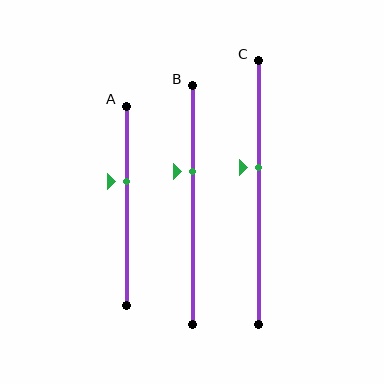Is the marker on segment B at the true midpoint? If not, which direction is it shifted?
No, the marker on segment B is shifted upward by about 14% of the segment length.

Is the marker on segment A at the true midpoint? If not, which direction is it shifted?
No, the marker on segment A is shifted upward by about 12% of the segment length.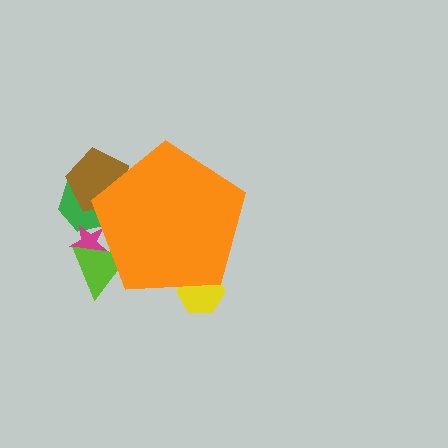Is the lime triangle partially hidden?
Yes, the lime triangle is partially hidden behind the orange pentagon.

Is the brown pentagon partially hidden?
Yes, the brown pentagon is partially hidden behind the orange pentagon.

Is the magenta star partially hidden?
Yes, the magenta star is partially hidden behind the orange pentagon.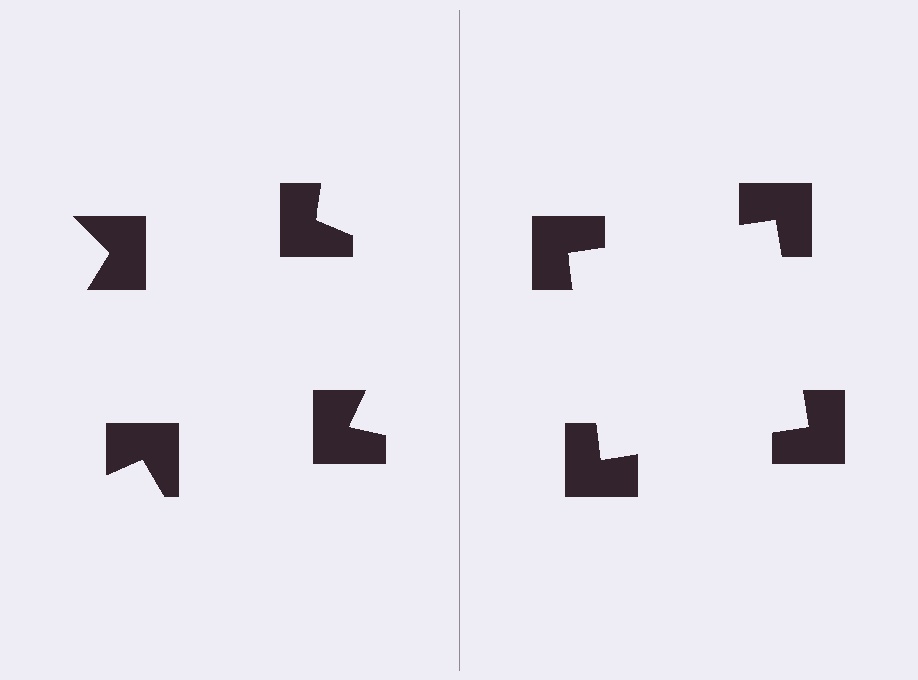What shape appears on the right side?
An illusory square.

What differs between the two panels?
The notched squares are positioned identically on both sides; only the wedge orientations differ. On the right they align to a square; on the left they are misaligned.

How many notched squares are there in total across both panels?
8 — 4 on each side.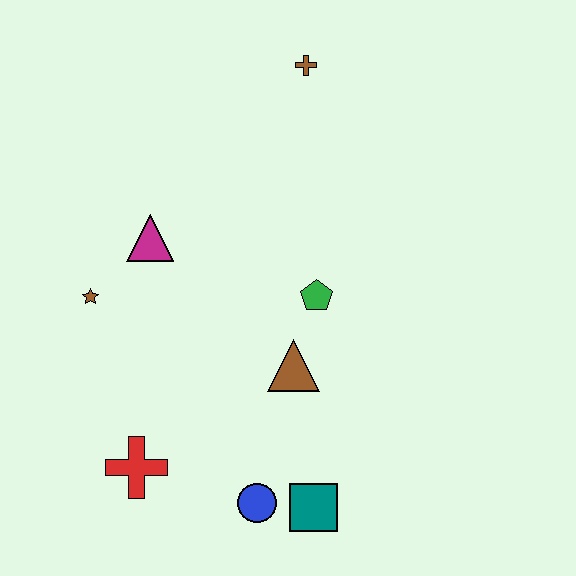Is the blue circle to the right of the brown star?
Yes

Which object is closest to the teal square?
The blue circle is closest to the teal square.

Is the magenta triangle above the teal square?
Yes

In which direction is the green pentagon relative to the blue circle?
The green pentagon is above the blue circle.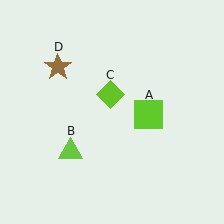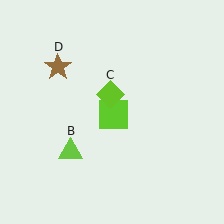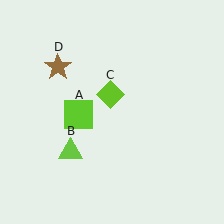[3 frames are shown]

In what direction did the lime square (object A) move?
The lime square (object A) moved left.